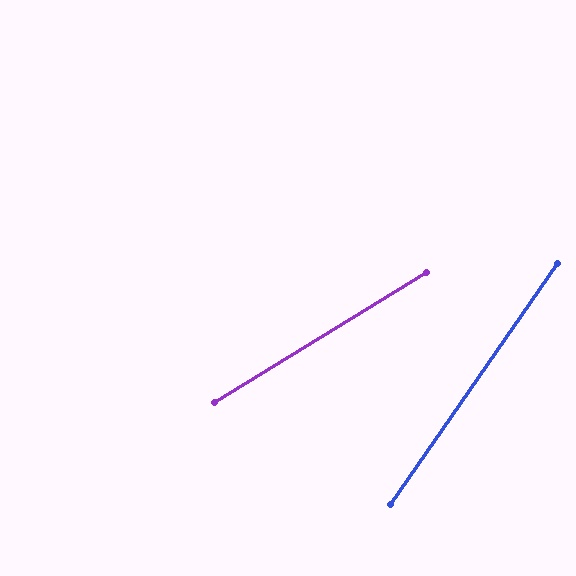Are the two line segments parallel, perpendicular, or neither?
Neither parallel nor perpendicular — they differ by about 24°.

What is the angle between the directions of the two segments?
Approximately 24 degrees.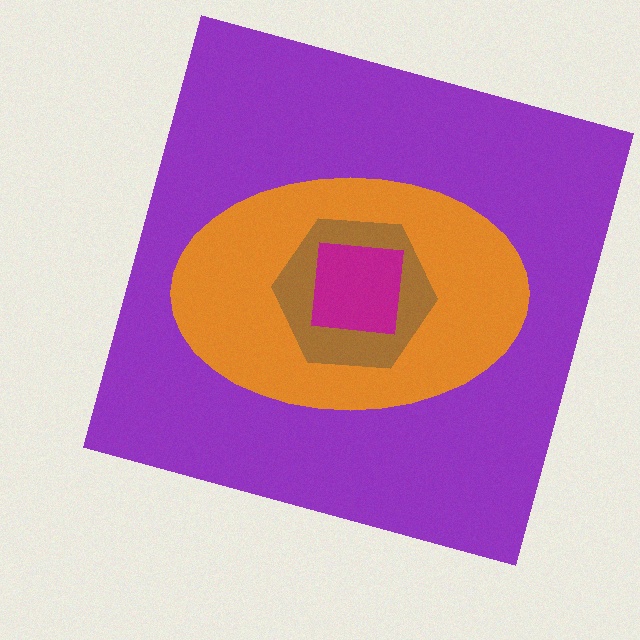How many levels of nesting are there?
4.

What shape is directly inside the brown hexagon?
The magenta square.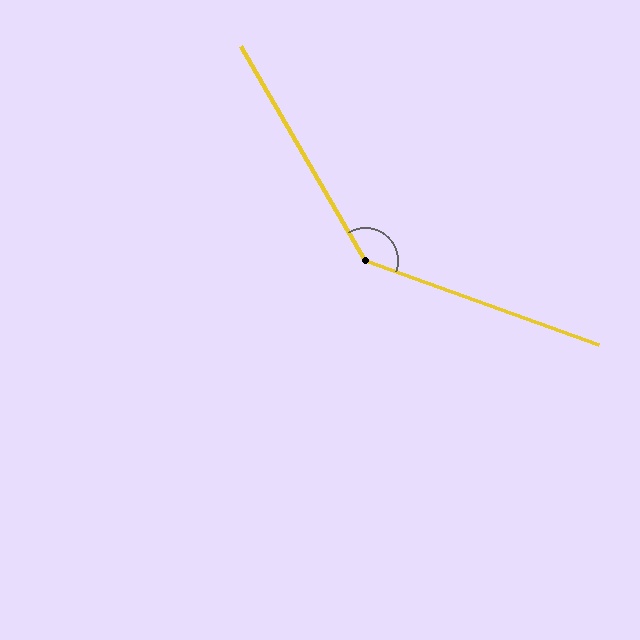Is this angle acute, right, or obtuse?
It is obtuse.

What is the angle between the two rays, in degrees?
Approximately 140 degrees.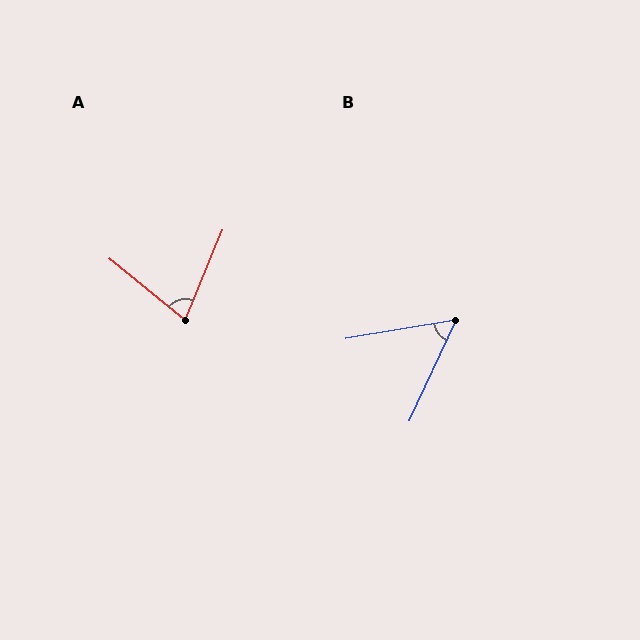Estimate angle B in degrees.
Approximately 56 degrees.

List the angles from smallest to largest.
B (56°), A (74°).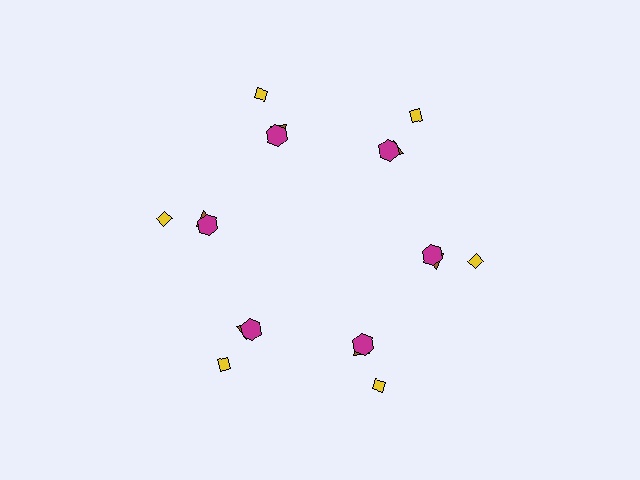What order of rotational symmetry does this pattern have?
This pattern has 6-fold rotational symmetry.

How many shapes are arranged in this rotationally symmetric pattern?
There are 18 shapes, arranged in 6 groups of 3.